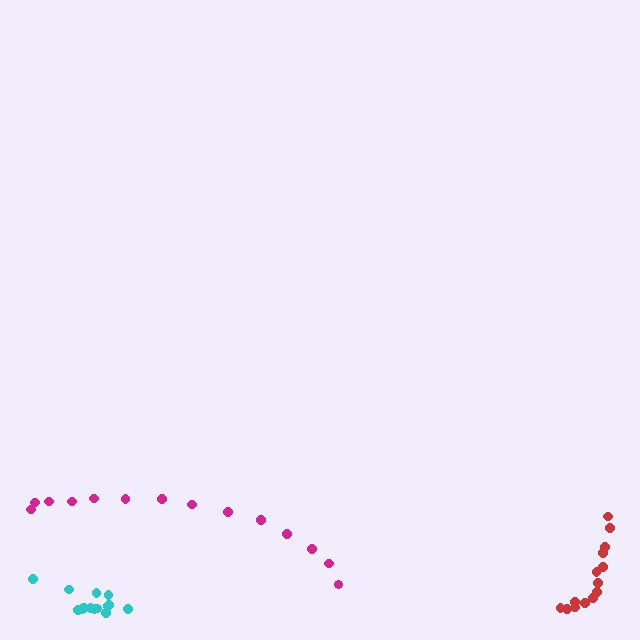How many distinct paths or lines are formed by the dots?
There are 3 distinct paths.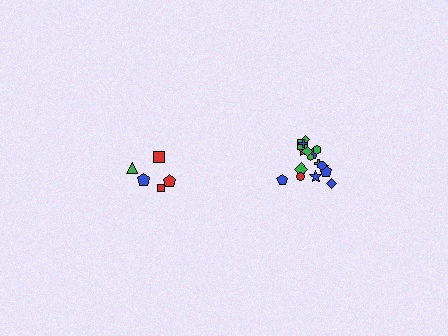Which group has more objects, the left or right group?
The right group.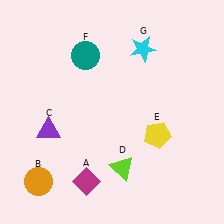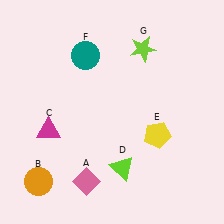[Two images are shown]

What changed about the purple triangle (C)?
In Image 1, C is purple. In Image 2, it changed to magenta.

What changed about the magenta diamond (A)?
In Image 1, A is magenta. In Image 2, it changed to pink.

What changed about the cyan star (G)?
In Image 1, G is cyan. In Image 2, it changed to lime.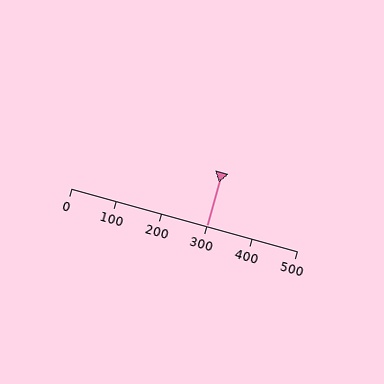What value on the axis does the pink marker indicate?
The marker indicates approximately 300.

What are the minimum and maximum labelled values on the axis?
The axis runs from 0 to 500.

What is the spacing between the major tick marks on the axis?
The major ticks are spaced 100 apart.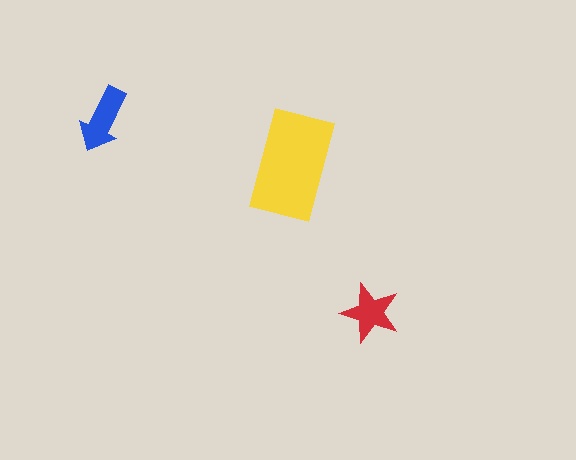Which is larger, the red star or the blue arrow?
The blue arrow.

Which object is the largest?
The yellow rectangle.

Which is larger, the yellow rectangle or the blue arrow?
The yellow rectangle.